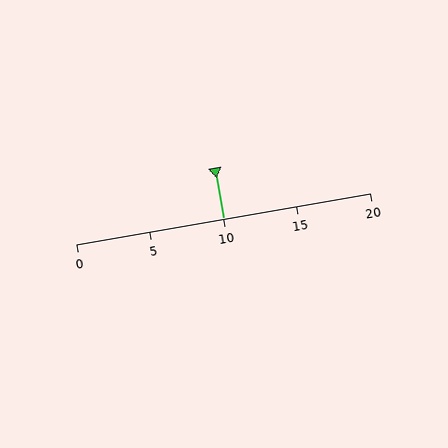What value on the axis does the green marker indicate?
The marker indicates approximately 10.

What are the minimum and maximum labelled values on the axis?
The axis runs from 0 to 20.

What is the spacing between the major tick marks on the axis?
The major ticks are spaced 5 apart.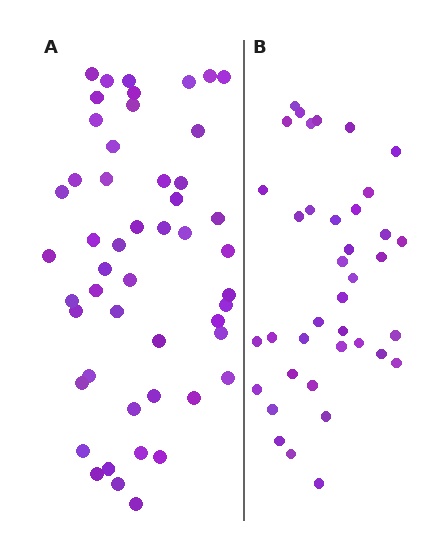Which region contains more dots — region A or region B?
Region A (the left region) has more dots.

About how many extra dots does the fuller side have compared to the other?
Region A has roughly 12 or so more dots than region B.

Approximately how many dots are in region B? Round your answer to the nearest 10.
About 40 dots. (The exact count is 38, which rounds to 40.)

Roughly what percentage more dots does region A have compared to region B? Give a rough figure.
About 30% more.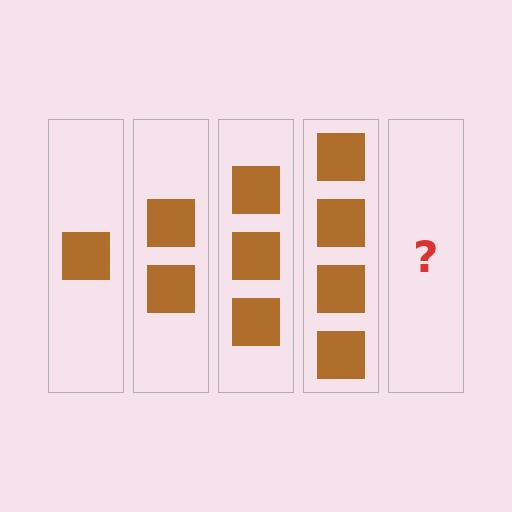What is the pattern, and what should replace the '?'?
The pattern is that each step adds one more square. The '?' should be 5 squares.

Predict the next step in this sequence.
The next step is 5 squares.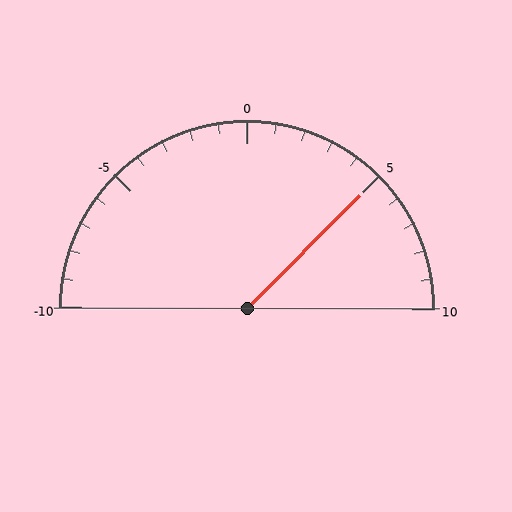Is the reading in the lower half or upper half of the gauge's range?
The reading is in the upper half of the range (-10 to 10).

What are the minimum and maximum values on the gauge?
The gauge ranges from -10 to 10.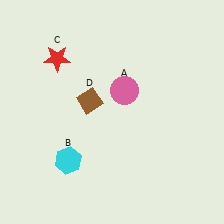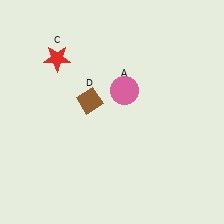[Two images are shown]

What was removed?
The cyan hexagon (B) was removed in Image 2.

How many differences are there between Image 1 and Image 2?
There is 1 difference between the two images.